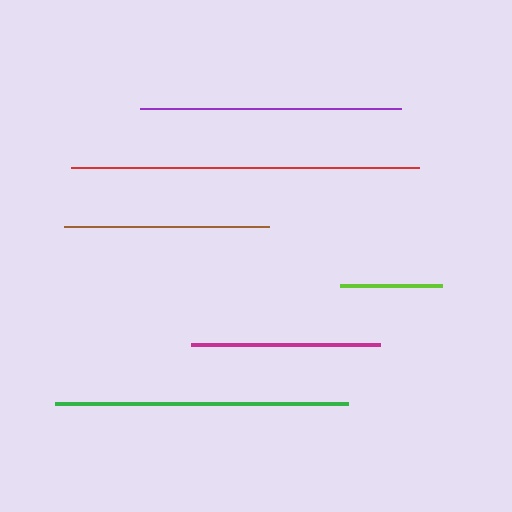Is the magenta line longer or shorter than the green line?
The green line is longer than the magenta line.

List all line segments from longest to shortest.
From longest to shortest: red, green, purple, brown, magenta, lime.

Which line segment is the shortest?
The lime line is the shortest at approximately 103 pixels.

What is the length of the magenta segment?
The magenta segment is approximately 189 pixels long.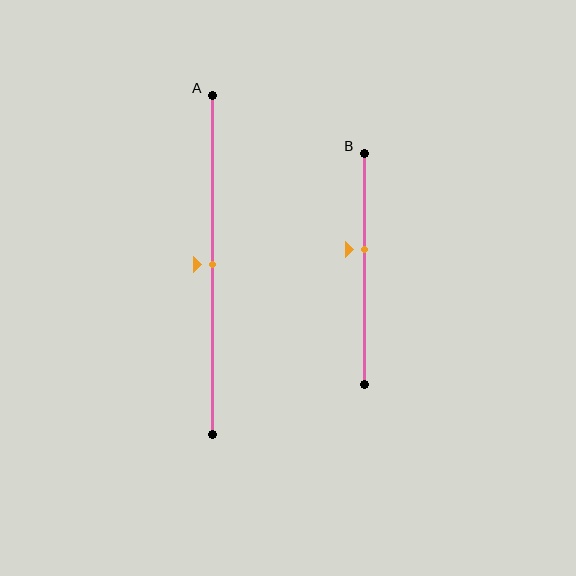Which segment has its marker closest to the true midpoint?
Segment A has its marker closest to the true midpoint.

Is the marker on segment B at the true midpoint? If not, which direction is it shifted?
No, the marker on segment B is shifted upward by about 8% of the segment length.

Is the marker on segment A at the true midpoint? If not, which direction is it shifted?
Yes, the marker on segment A is at the true midpoint.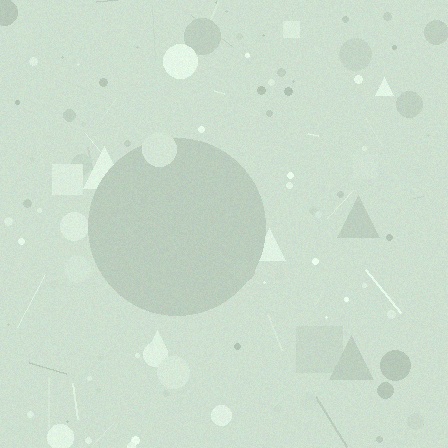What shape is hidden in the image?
A circle is hidden in the image.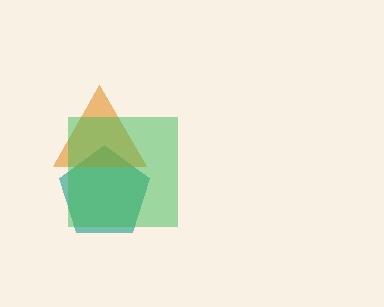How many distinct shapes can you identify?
There are 3 distinct shapes: a teal pentagon, an orange triangle, a green square.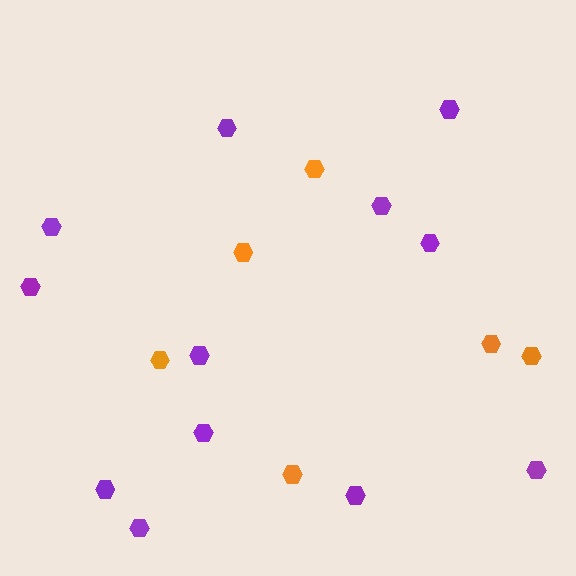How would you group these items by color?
There are 2 groups: one group of orange hexagons (6) and one group of purple hexagons (12).